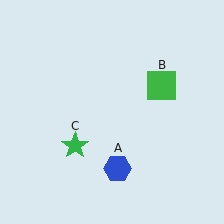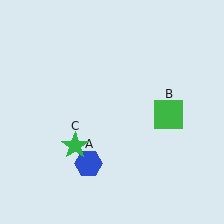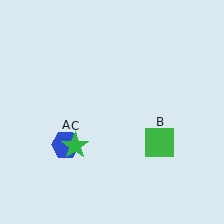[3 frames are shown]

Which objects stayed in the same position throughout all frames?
Green star (object C) remained stationary.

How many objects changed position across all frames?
2 objects changed position: blue hexagon (object A), green square (object B).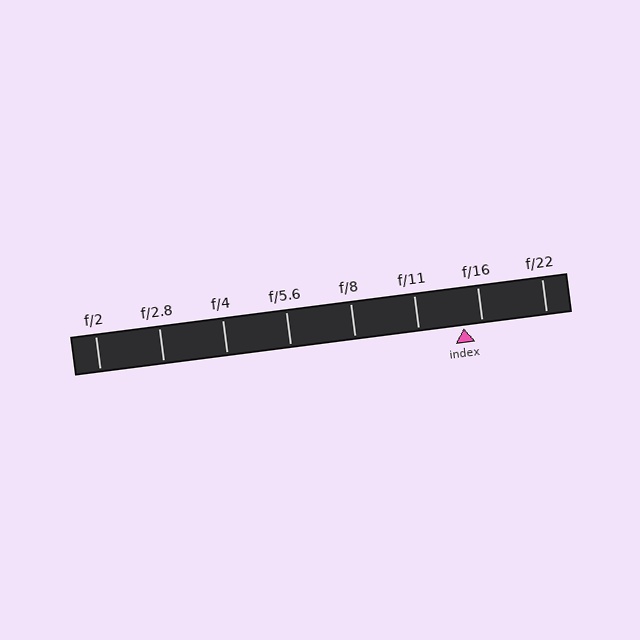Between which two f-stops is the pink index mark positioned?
The index mark is between f/11 and f/16.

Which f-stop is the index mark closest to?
The index mark is closest to f/16.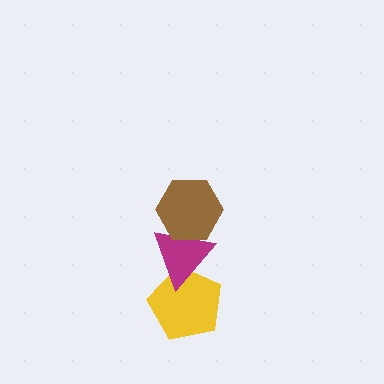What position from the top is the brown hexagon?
The brown hexagon is 1st from the top.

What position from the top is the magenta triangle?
The magenta triangle is 2nd from the top.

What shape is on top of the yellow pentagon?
The magenta triangle is on top of the yellow pentagon.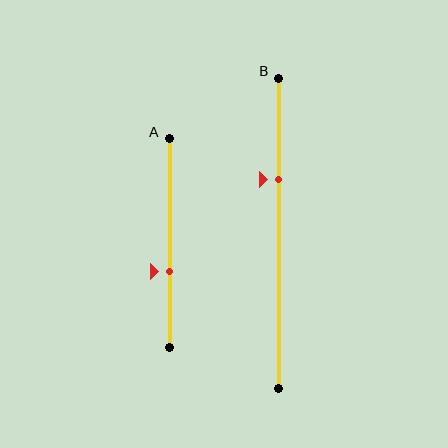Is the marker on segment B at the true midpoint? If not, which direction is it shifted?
No, the marker on segment B is shifted upward by about 17% of the segment length.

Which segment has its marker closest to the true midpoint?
Segment A has its marker closest to the true midpoint.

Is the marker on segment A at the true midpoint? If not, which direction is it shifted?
No, the marker on segment A is shifted downward by about 14% of the segment length.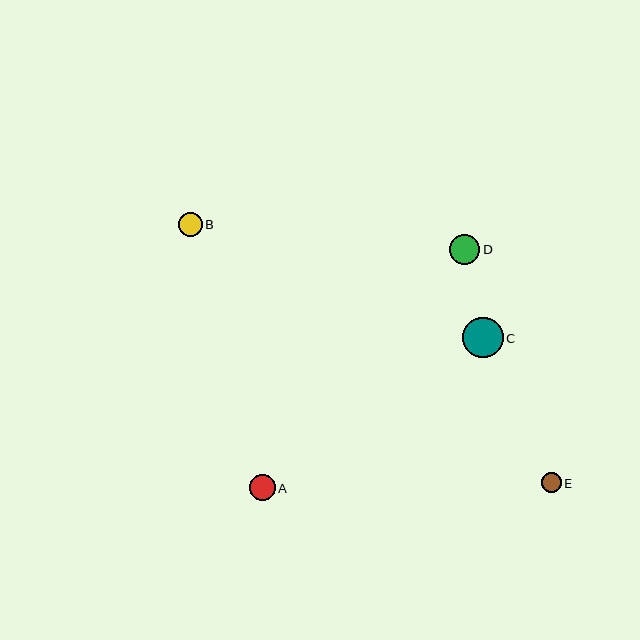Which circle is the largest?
Circle C is the largest with a size of approximately 40 pixels.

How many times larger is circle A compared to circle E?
Circle A is approximately 1.3 times the size of circle E.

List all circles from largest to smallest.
From largest to smallest: C, D, A, B, E.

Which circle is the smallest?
Circle E is the smallest with a size of approximately 20 pixels.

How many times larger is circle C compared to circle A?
Circle C is approximately 1.6 times the size of circle A.